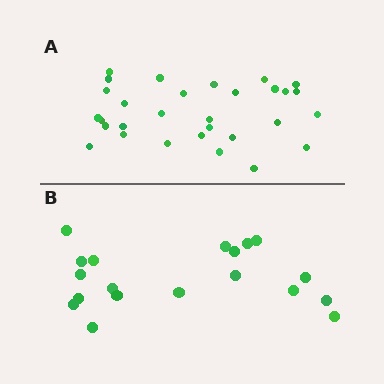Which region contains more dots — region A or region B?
Region A (the top region) has more dots.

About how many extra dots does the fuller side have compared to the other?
Region A has roughly 12 or so more dots than region B.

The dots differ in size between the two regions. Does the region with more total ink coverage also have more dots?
No. Region B has more total ink coverage because its dots are larger, but region A actually contains more individual dots. Total area can be misleading — the number of items is what matters here.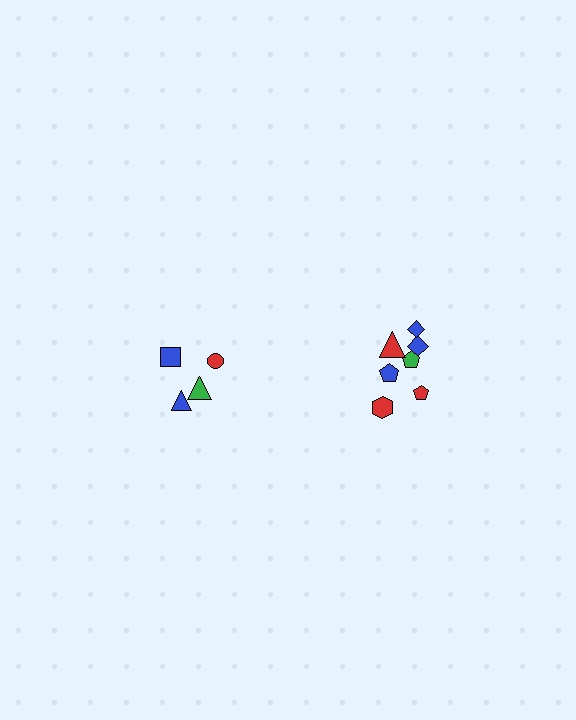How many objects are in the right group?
There are 7 objects.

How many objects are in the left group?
There are 4 objects.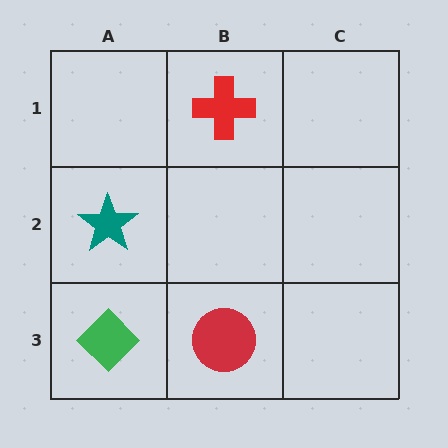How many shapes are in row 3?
2 shapes.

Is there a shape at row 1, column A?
No, that cell is empty.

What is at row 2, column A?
A teal star.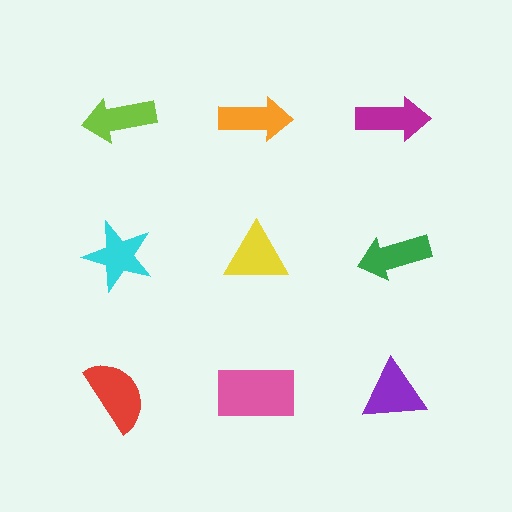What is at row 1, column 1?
A lime arrow.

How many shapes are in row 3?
3 shapes.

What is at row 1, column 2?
An orange arrow.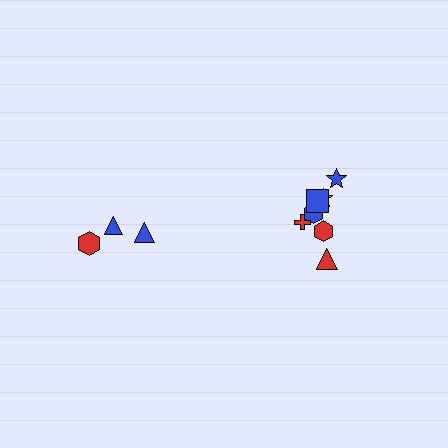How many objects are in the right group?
There are 7 objects.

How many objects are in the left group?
There are 3 objects.